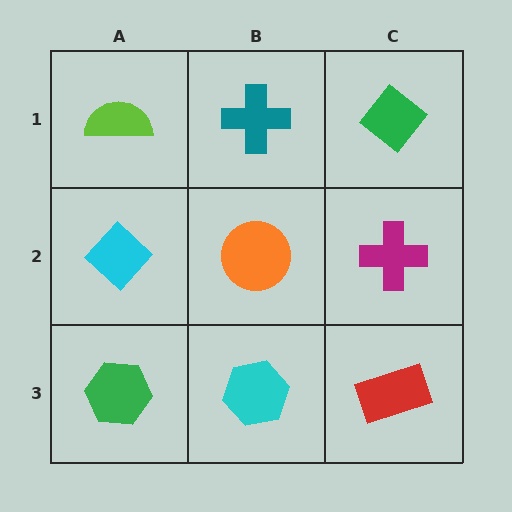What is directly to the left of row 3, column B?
A green hexagon.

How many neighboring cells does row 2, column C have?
3.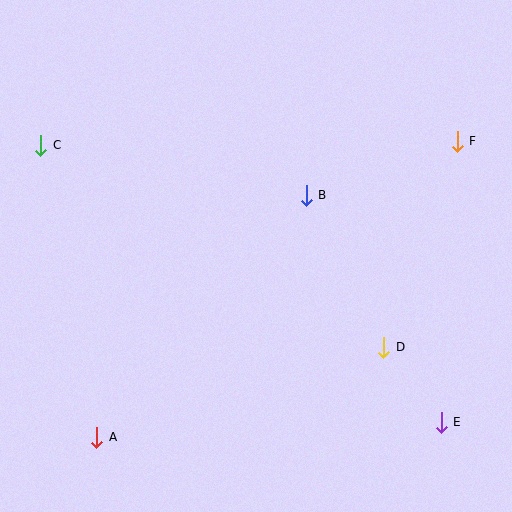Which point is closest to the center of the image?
Point B at (306, 195) is closest to the center.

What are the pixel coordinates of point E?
Point E is at (441, 422).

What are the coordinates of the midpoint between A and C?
The midpoint between A and C is at (69, 291).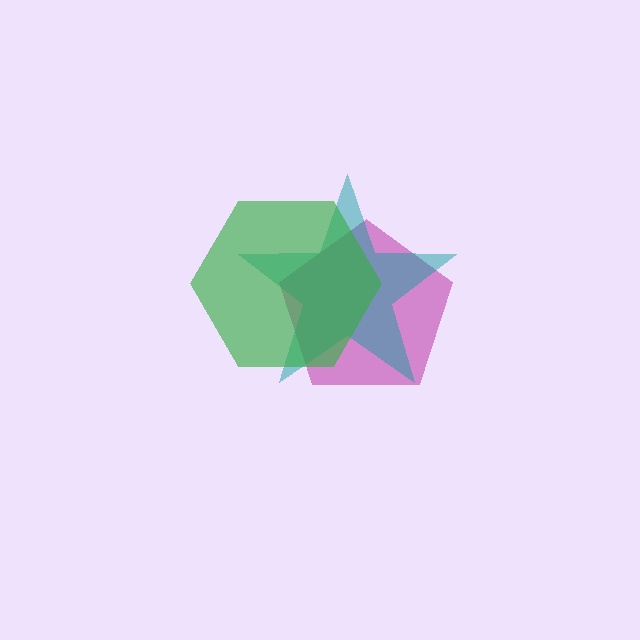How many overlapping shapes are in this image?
There are 3 overlapping shapes in the image.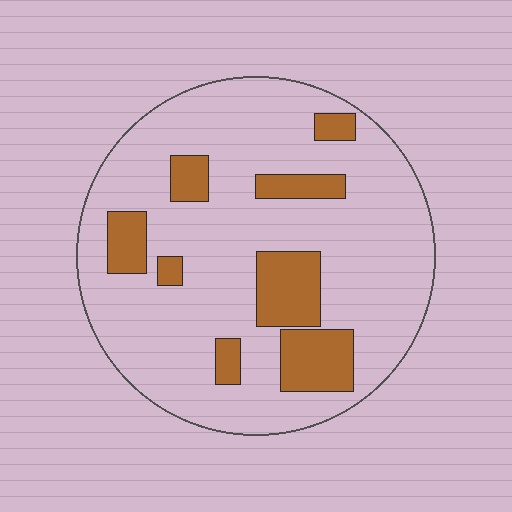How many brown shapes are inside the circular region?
8.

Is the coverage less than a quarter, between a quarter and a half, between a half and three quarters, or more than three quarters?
Less than a quarter.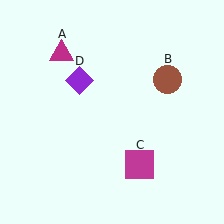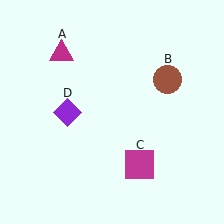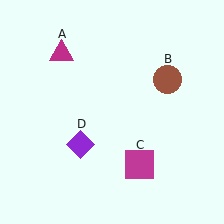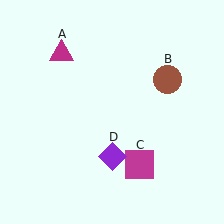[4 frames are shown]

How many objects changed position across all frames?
1 object changed position: purple diamond (object D).